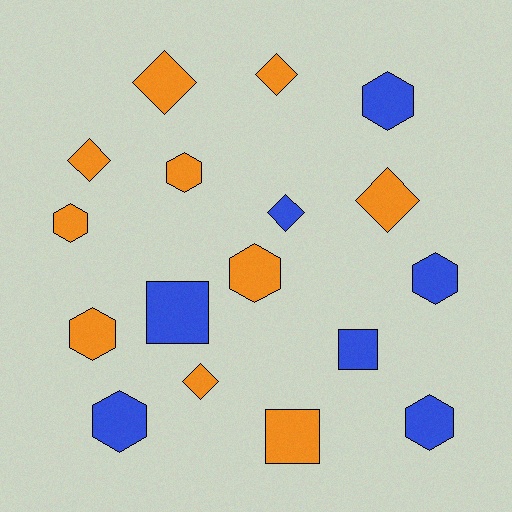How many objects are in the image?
There are 17 objects.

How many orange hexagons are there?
There are 4 orange hexagons.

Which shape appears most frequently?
Hexagon, with 8 objects.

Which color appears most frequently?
Orange, with 10 objects.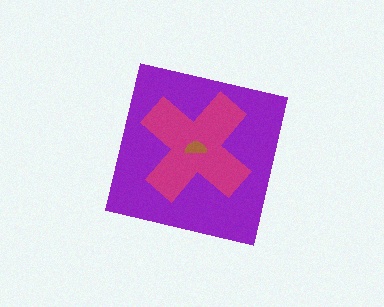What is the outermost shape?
The purple square.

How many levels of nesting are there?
3.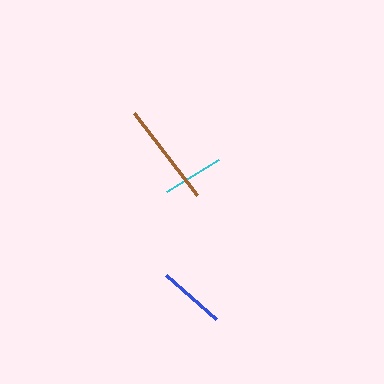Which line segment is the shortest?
The cyan line is the shortest at approximately 61 pixels.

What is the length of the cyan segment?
The cyan segment is approximately 61 pixels long.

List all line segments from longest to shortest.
From longest to shortest: brown, blue, cyan.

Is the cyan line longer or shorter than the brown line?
The brown line is longer than the cyan line.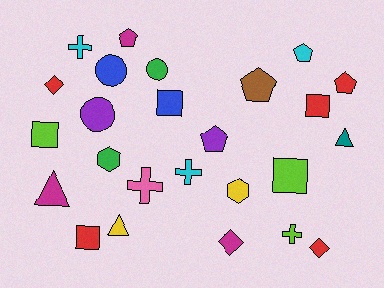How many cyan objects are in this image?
There are 3 cyan objects.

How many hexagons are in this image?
There are 2 hexagons.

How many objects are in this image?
There are 25 objects.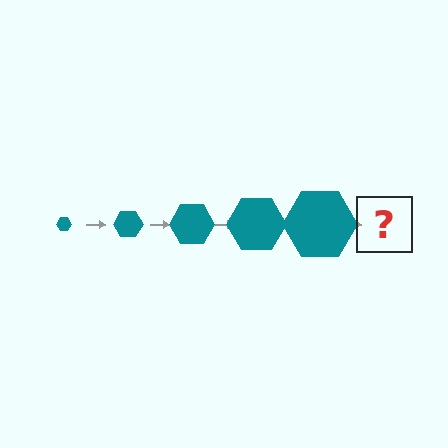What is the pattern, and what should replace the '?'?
The pattern is that the hexagon gets progressively larger each step. The '?' should be a teal hexagon, larger than the previous one.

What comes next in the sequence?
The next element should be a teal hexagon, larger than the previous one.